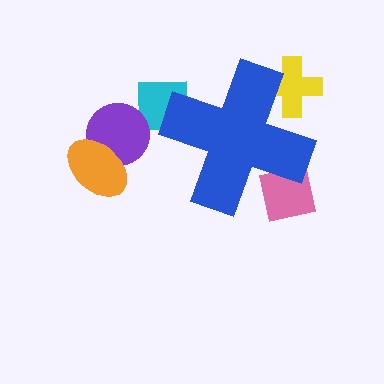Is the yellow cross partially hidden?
Yes, the yellow cross is partially hidden behind the blue cross.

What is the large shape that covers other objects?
A blue cross.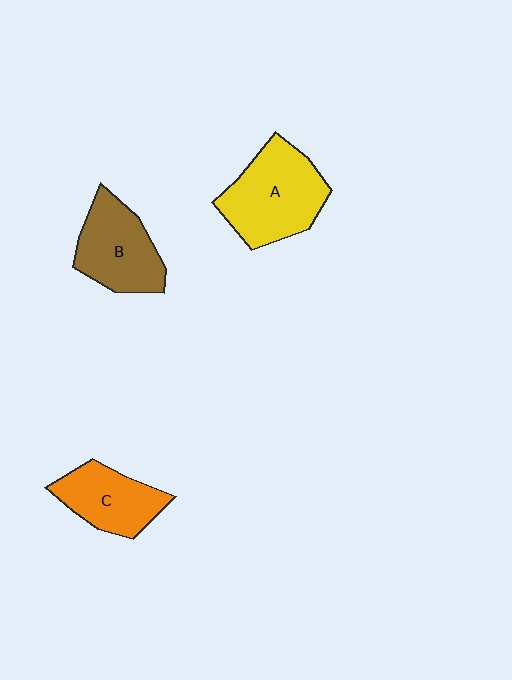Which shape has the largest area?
Shape A (yellow).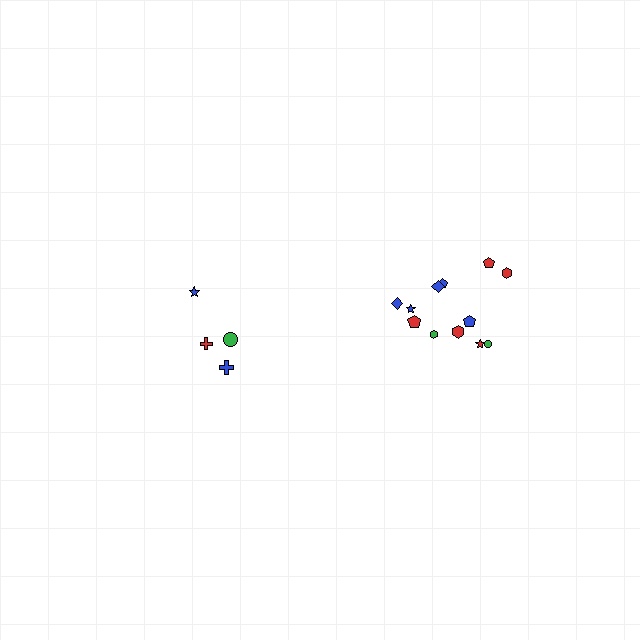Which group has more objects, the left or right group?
The right group.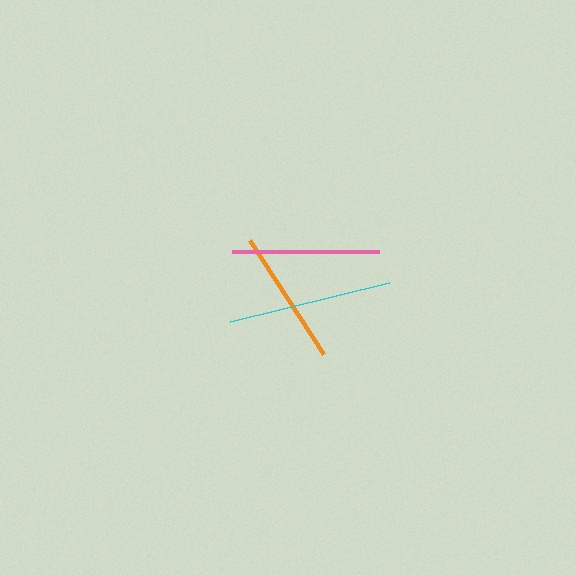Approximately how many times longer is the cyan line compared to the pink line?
The cyan line is approximately 1.1 times the length of the pink line.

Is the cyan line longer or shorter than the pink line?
The cyan line is longer than the pink line.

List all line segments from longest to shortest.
From longest to shortest: cyan, pink, orange.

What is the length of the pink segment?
The pink segment is approximately 147 pixels long.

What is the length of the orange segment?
The orange segment is approximately 136 pixels long.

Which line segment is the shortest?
The orange line is the shortest at approximately 136 pixels.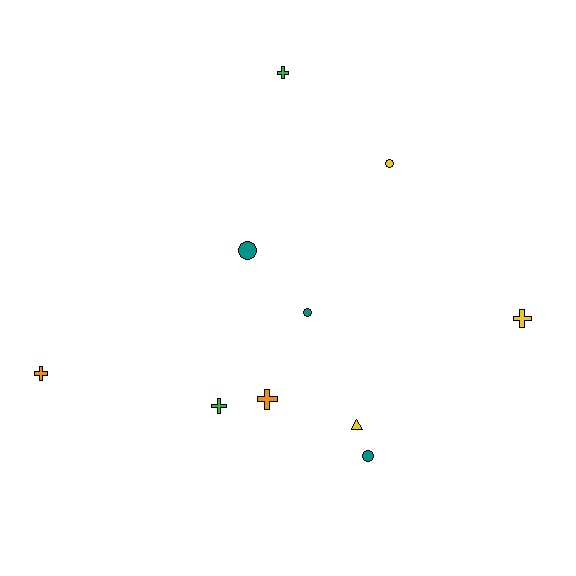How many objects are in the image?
There are 10 objects.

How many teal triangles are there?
There are no teal triangles.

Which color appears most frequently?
Yellow, with 3 objects.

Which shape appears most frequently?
Cross, with 5 objects.